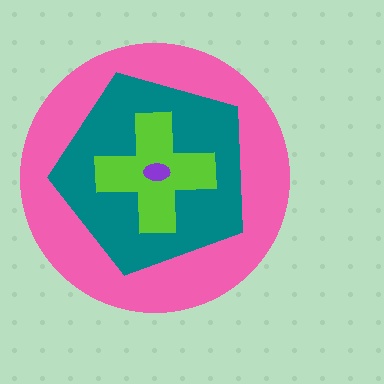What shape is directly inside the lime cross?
The purple ellipse.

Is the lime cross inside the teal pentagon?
Yes.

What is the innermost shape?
The purple ellipse.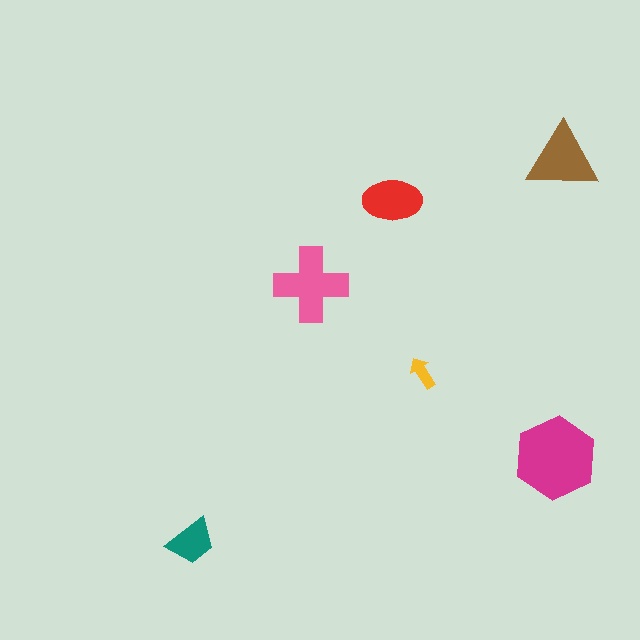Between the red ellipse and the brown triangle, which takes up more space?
The brown triangle.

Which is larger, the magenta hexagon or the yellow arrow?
The magenta hexagon.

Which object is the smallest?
The yellow arrow.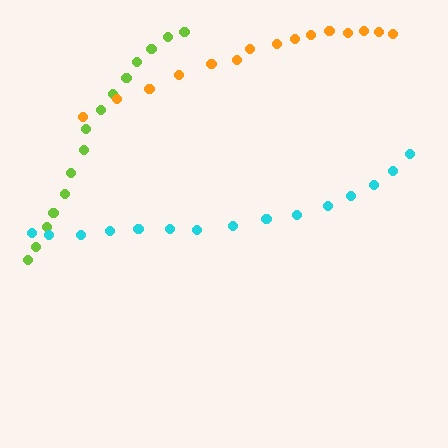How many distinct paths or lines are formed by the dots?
There are 3 distinct paths.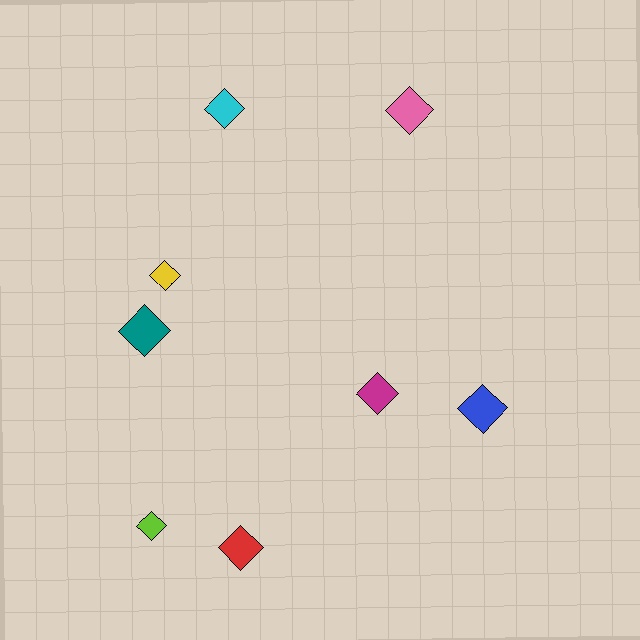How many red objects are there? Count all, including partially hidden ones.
There is 1 red object.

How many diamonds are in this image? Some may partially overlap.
There are 8 diamonds.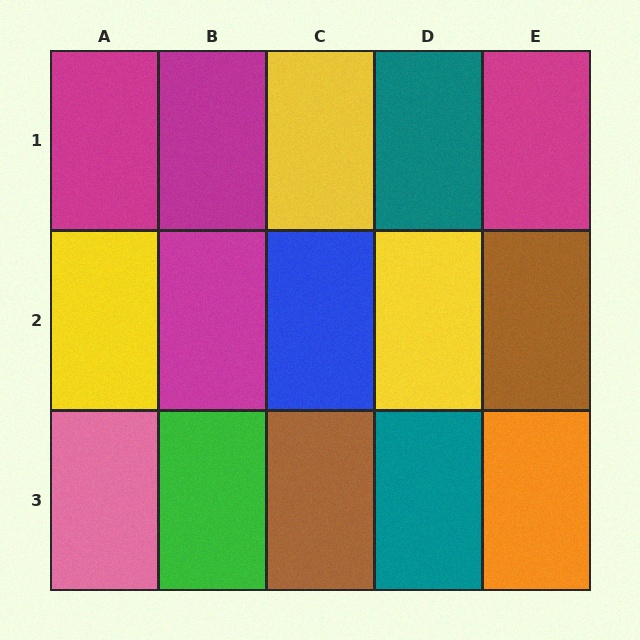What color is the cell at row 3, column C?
Brown.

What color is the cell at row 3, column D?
Teal.